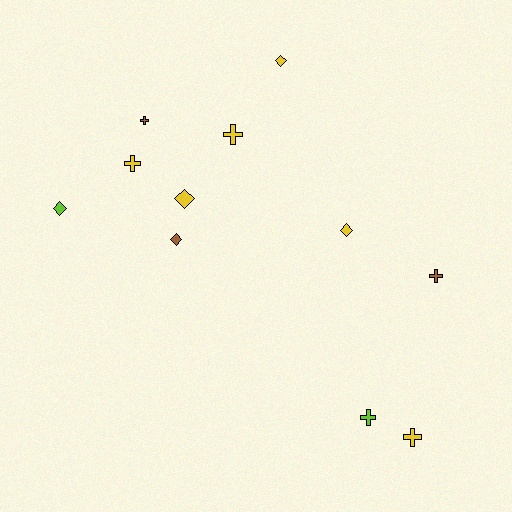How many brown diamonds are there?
There is 1 brown diamond.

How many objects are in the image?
There are 11 objects.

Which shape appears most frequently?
Cross, with 6 objects.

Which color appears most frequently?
Yellow, with 6 objects.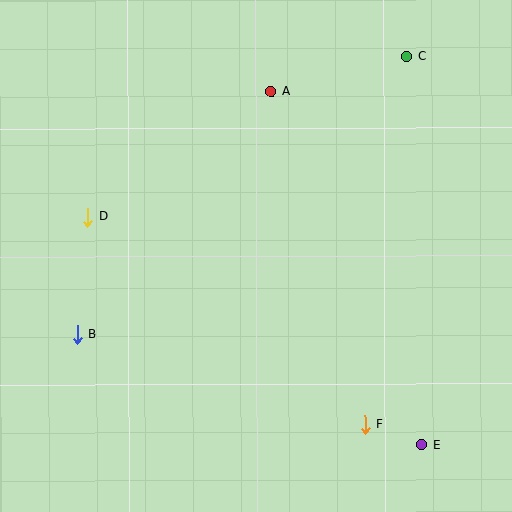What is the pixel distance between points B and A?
The distance between B and A is 311 pixels.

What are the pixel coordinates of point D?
Point D is at (88, 217).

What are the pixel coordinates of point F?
Point F is at (365, 424).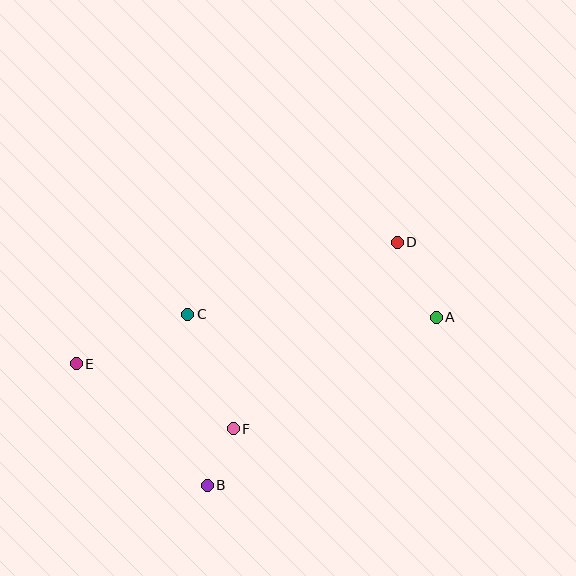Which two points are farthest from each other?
Points A and E are farthest from each other.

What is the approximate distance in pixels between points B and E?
The distance between B and E is approximately 179 pixels.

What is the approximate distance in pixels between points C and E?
The distance between C and E is approximately 122 pixels.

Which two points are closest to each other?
Points B and F are closest to each other.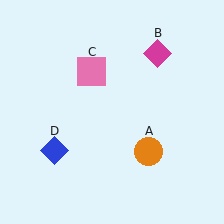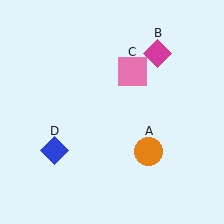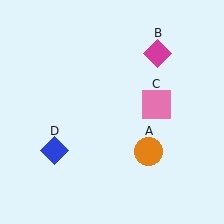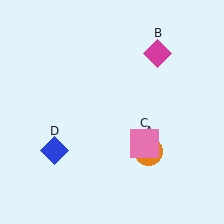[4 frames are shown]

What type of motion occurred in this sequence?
The pink square (object C) rotated clockwise around the center of the scene.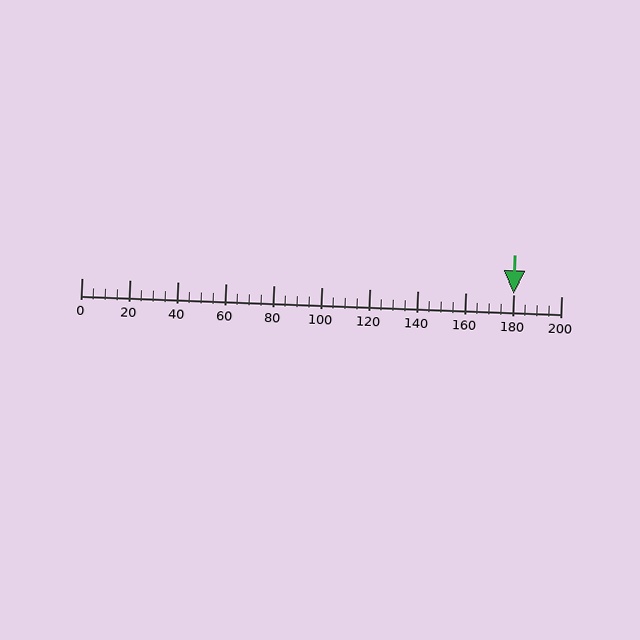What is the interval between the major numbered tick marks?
The major tick marks are spaced 20 units apart.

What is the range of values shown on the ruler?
The ruler shows values from 0 to 200.